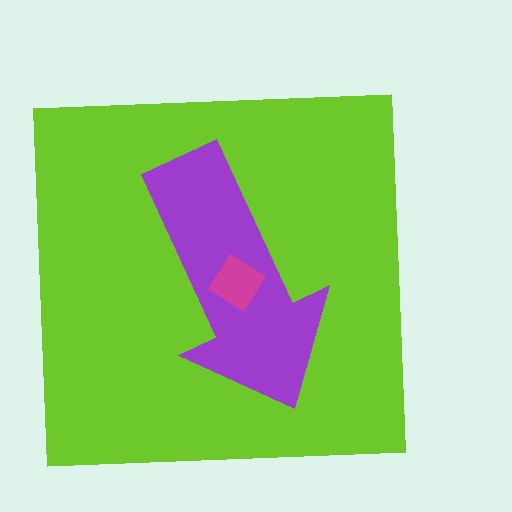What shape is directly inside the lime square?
The purple arrow.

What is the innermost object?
The magenta diamond.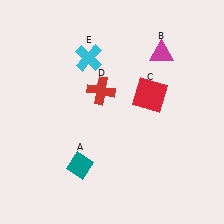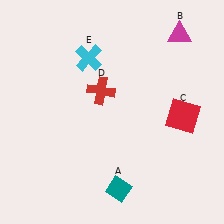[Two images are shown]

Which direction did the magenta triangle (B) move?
The magenta triangle (B) moved up.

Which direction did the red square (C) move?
The red square (C) moved right.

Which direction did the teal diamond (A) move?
The teal diamond (A) moved right.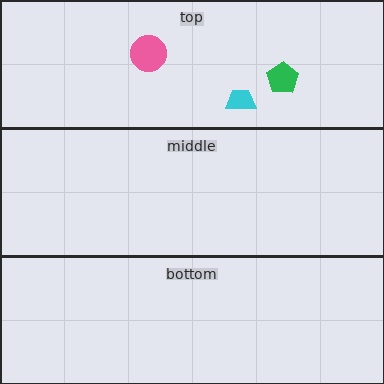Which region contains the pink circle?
The top region.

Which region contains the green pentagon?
The top region.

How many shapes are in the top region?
3.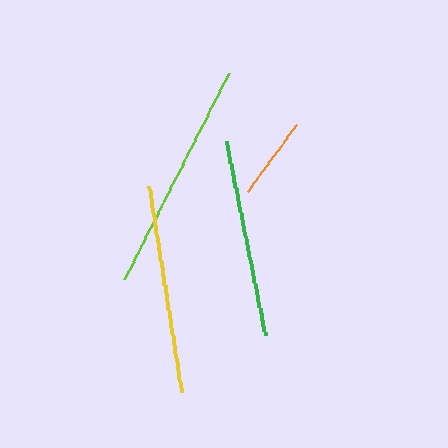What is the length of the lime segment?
The lime segment is approximately 232 pixels long.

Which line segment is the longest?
The lime line is the longest at approximately 232 pixels.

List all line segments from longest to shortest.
From longest to shortest: lime, yellow, green, orange.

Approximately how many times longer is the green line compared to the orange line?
The green line is approximately 2.4 times the length of the orange line.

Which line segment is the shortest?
The orange line is the shortest at approximately 83 pixels.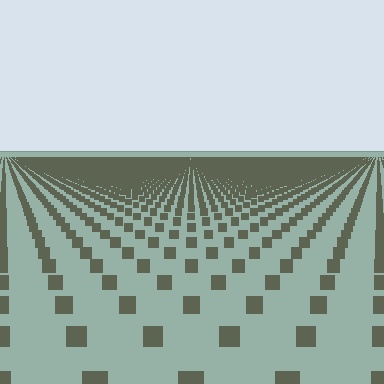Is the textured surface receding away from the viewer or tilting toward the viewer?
The surface is receding away from the viewer. Texture elements get smaller and denser toward the top.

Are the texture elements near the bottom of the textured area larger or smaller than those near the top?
Larger. Near the bottom, elements are closer to the viewer and appear at a bigger on-screen size.